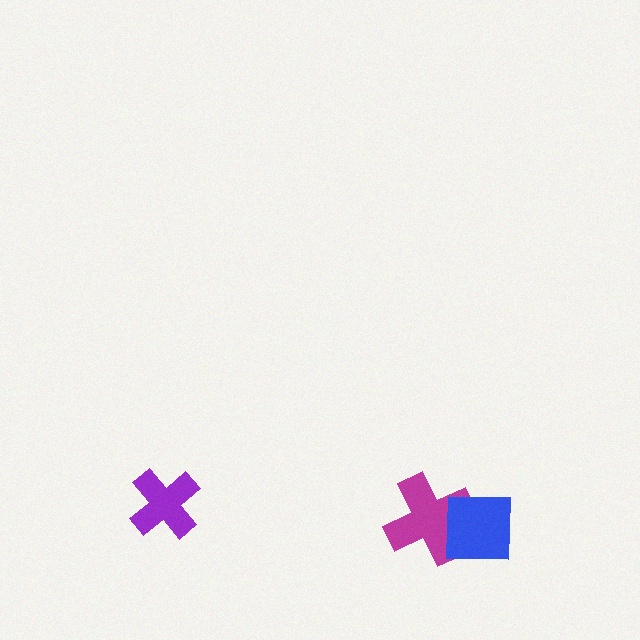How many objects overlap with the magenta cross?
1 object overlaps with the magenta cross.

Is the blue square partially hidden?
No, no other shape covers it.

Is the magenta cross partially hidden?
Yes, it is partially covered by another shape.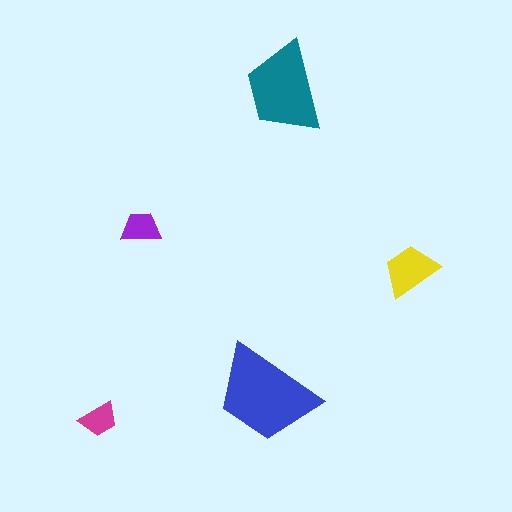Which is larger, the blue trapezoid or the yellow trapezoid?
The blue one.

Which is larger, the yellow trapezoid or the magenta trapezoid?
The yellow one.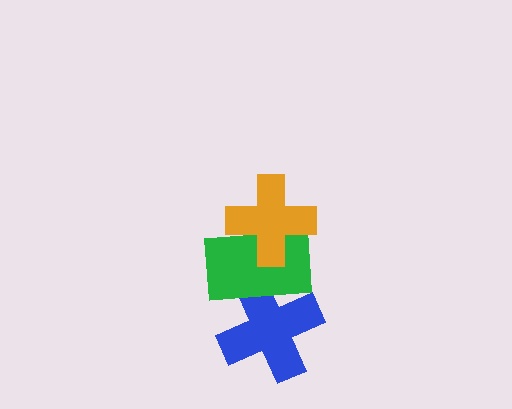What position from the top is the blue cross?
The blue cross is 3rd from the top.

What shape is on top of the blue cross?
The green rectangle is on top of the blue cross.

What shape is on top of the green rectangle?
The orange cross is on top of the green rectangle.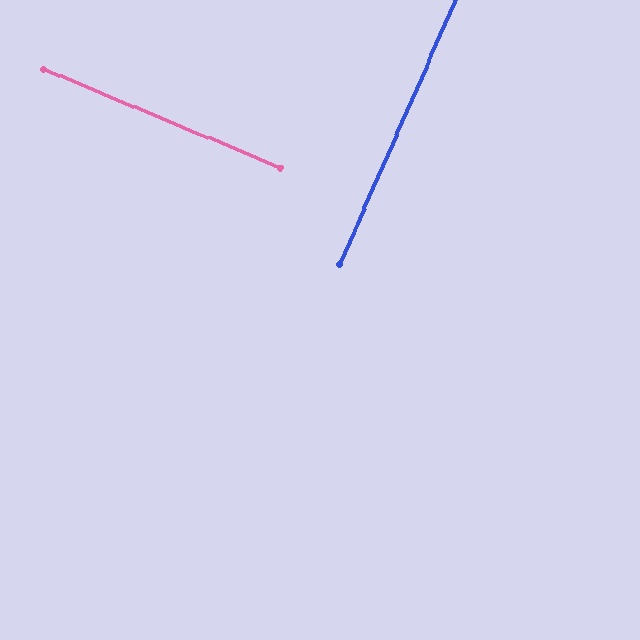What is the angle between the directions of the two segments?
Approximately 89 degrees.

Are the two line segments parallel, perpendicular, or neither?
Perpendicular — they meet at approximately 89°.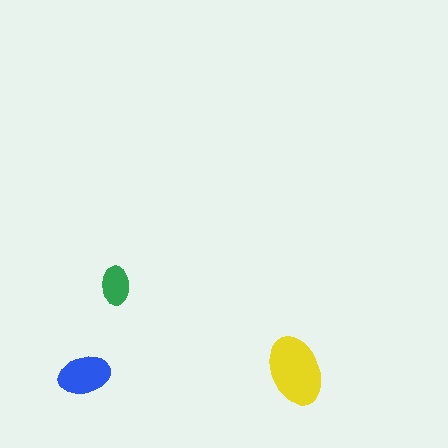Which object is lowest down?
The blue ellipse is bottommost.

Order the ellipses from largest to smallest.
the yellow one, the blue one, the green one.